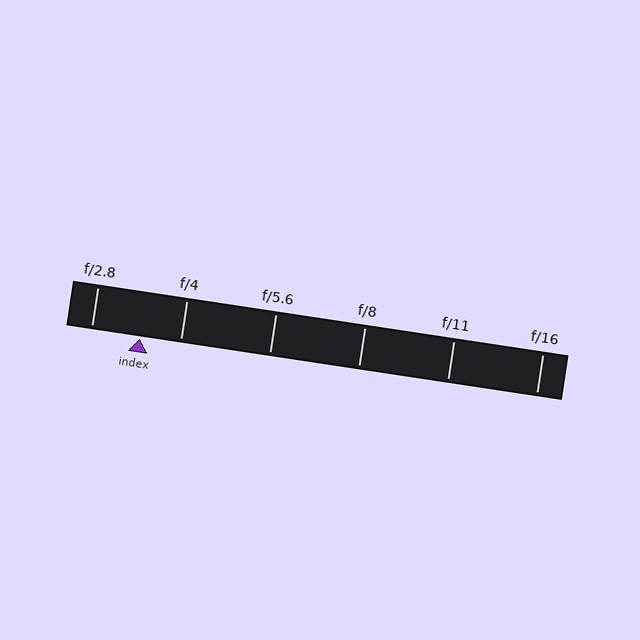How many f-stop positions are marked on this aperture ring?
There are 6 f-stop positions marked.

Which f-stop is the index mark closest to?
The index mark is closest to f/4.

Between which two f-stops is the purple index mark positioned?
The index mark is between f/2.8 and f/4.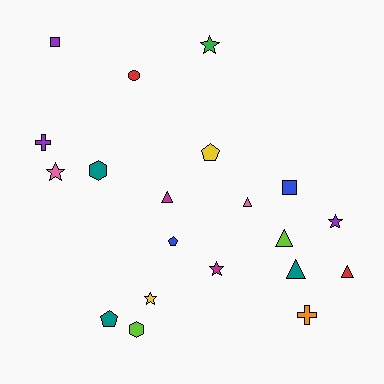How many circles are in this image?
There is 1 circle.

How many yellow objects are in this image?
There are 2 yellow objects.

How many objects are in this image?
There are 20 objects.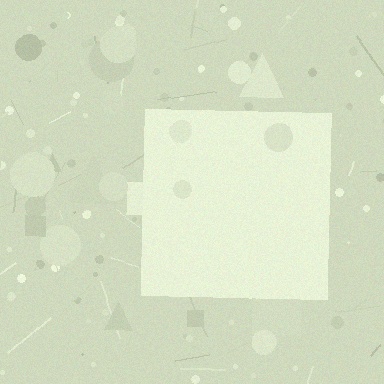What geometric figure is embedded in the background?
A square is embedded in the background.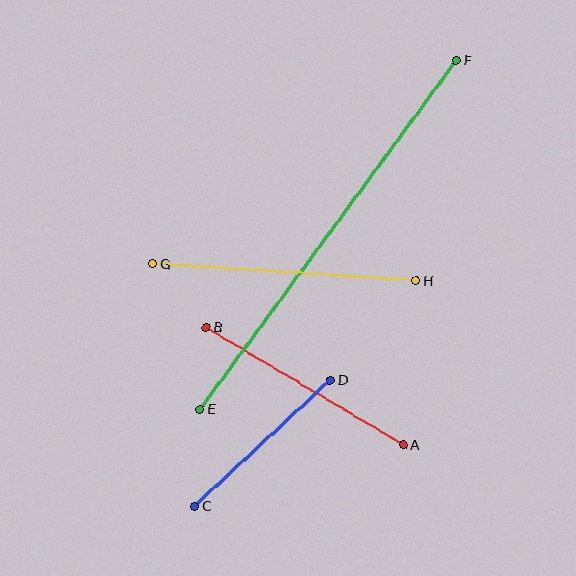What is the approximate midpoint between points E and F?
The midpoint is at approximately (328, 235) pixels.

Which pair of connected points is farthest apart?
Points E and F are farthest apart.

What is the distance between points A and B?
The distance is approximately 230 pixels.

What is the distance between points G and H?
The distance is approximately 264 pixels.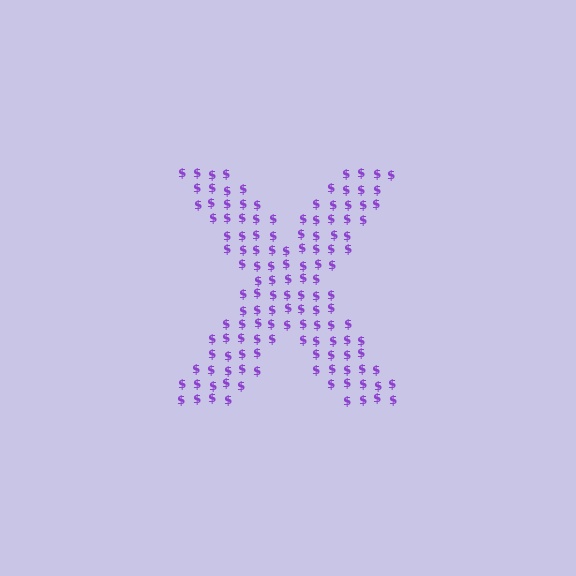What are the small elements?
The small elements are dollar signs.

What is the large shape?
The large shape is the letter X.